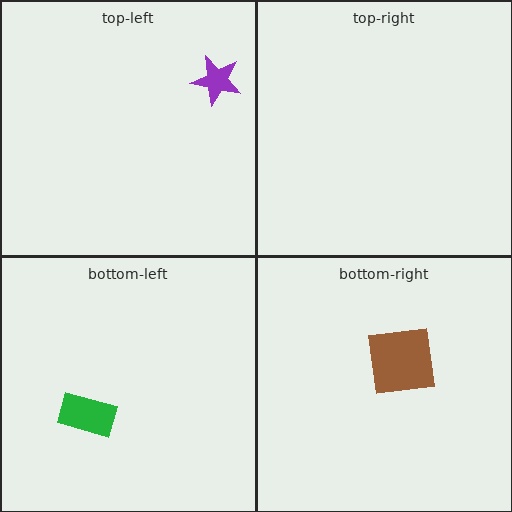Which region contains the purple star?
The top-left region.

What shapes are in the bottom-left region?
The green rectangle.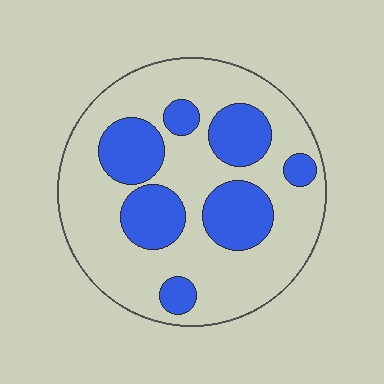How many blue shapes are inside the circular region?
7.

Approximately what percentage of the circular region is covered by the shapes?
Approximately 30%.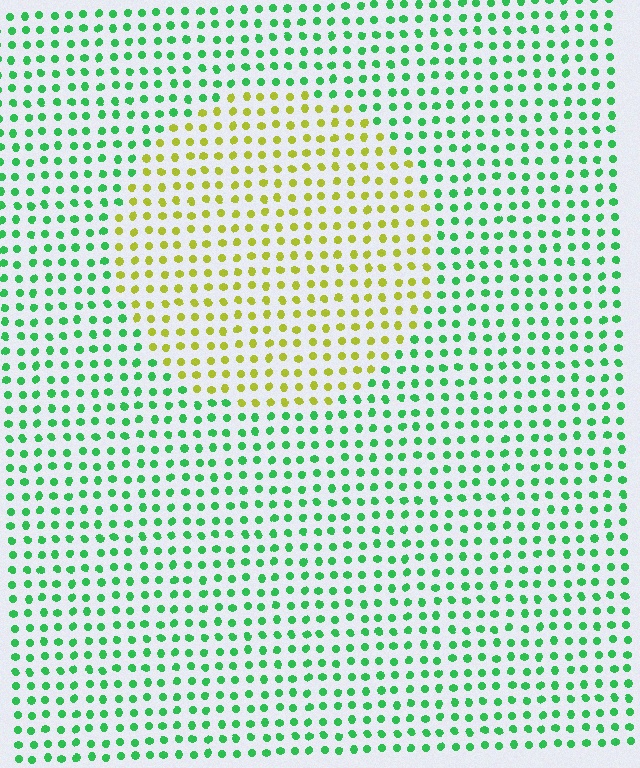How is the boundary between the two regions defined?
The boundary is defined purely by a slight shift in hue (about 66 degrees). Spacing, size, and orientation are identical on both sides.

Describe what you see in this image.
The image is filled with small green elements in a uniform arrangement. A circle-shaped region is visible where the elements are tinted to a slightly different hue, forming a subtle color boundary.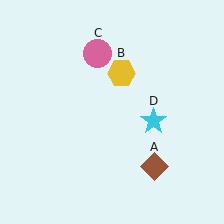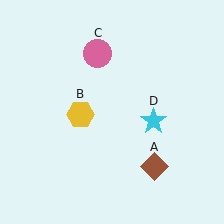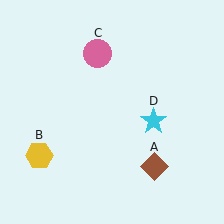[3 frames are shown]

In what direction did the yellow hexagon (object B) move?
The yellow hexagon (object B) moved down and to the left.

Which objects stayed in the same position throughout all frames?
Brown diamond (object A) and pink circle (object C) and cyan star (object D) remained stationary.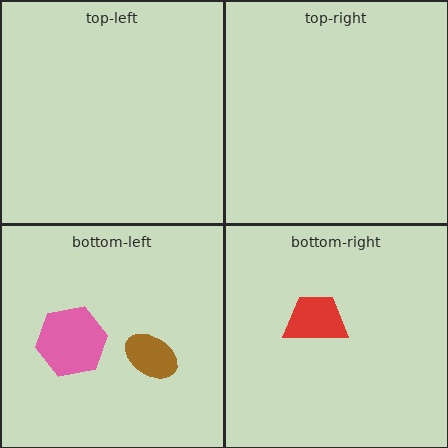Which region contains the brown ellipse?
The bottom-left region.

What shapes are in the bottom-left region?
The brown ellipse, the pink hexagon.